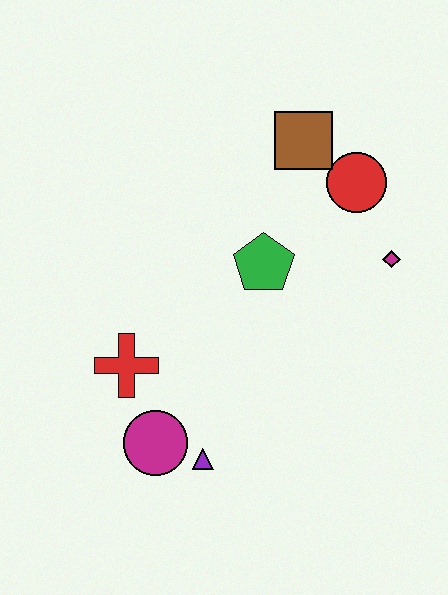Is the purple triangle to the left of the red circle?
Yes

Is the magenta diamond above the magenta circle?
Yes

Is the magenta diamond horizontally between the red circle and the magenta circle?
No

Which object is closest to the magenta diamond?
The red circle is closest to the magenta diamond.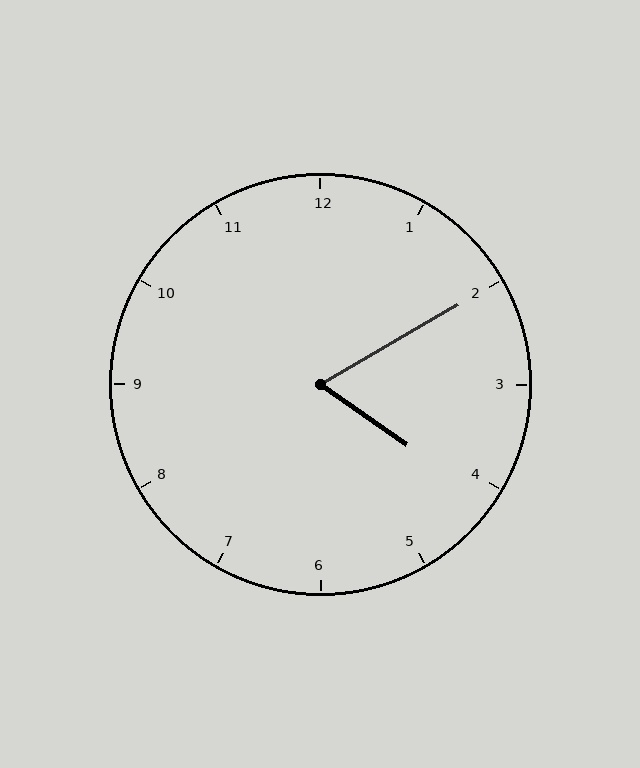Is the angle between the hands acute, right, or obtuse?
It is acute.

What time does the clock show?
4:10.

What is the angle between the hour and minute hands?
Approximately 65 degrees.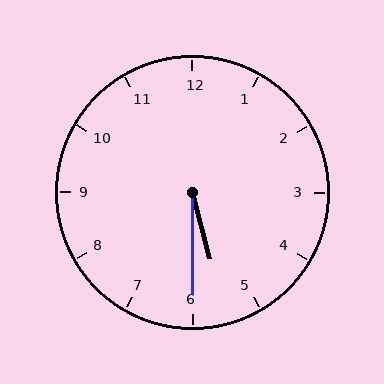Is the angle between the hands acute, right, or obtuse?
It is acute.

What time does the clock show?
5:30.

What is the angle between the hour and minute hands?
Approximately 15 degrees.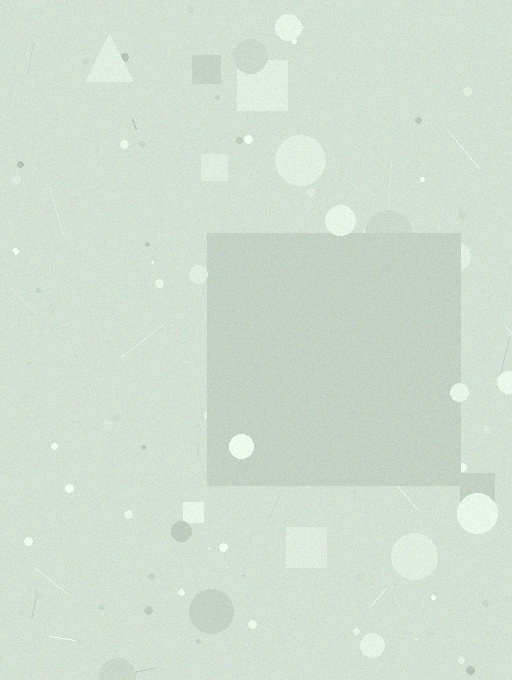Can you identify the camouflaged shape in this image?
The camouflaged shape is a square.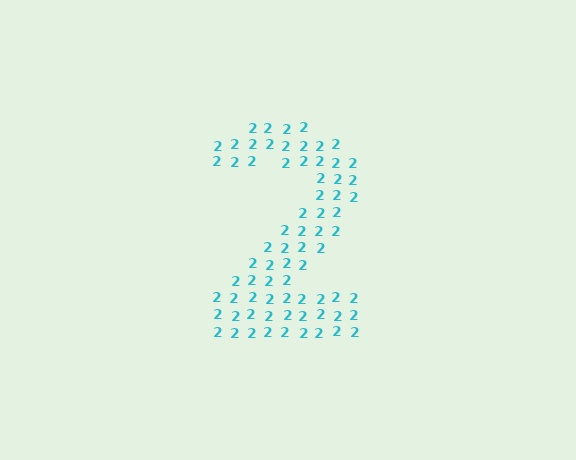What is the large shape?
The large shape is the digit 2.